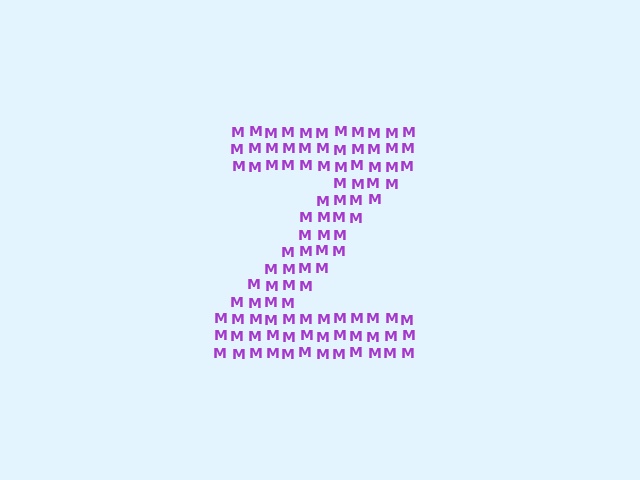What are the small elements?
The small elements are letter M's.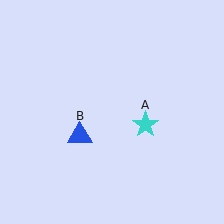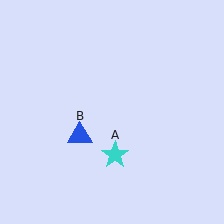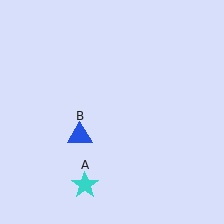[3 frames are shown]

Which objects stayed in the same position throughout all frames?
Blue triangle (object B) remained stationary.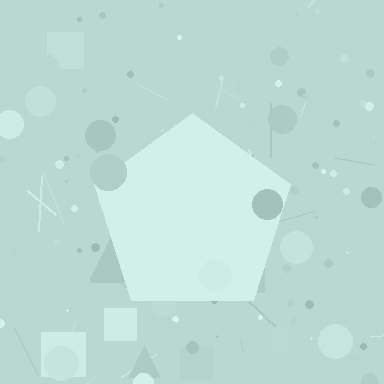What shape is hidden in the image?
A pentagon is hidden in the image.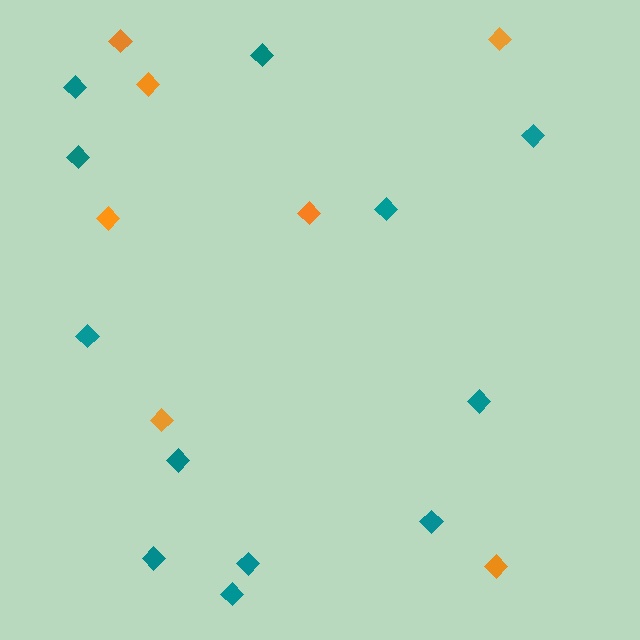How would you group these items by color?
There are 2 groups: one group of teal diamonds (12) and one group of orange diamonds (7).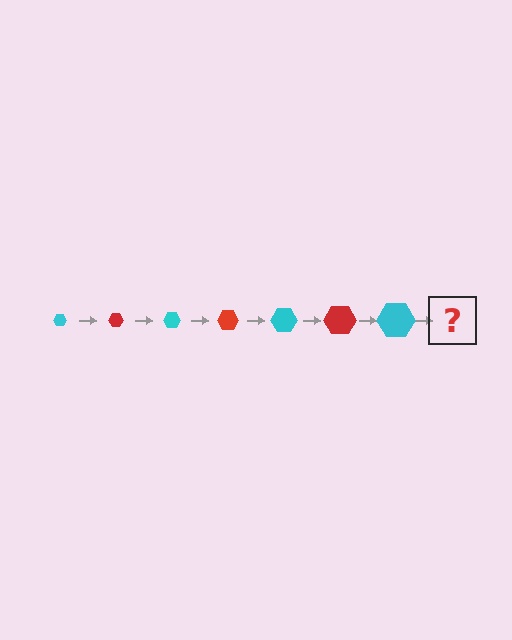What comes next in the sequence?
The next element should be a red hexagon, larger than the previous one.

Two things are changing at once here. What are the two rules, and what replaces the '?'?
The two rules are that the hexagon grows larger each step and the color cycles through cyan and red. The '?' should be a red hexagon, larger than the previous one.